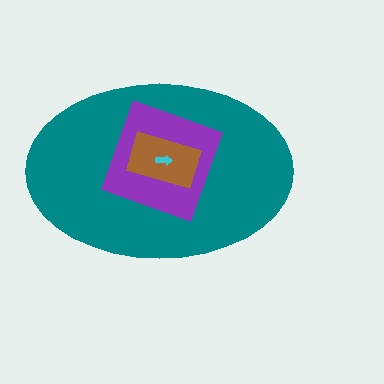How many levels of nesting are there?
4.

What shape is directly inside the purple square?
The brown rectangle.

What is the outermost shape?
The teal ellipse.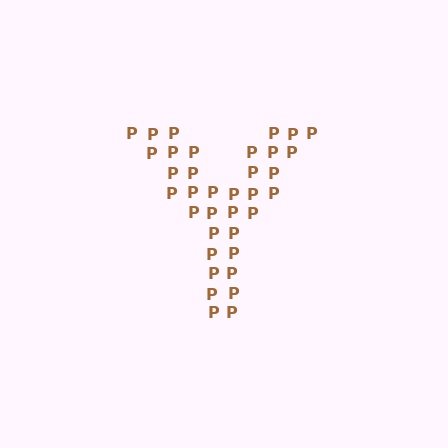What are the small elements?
The small elements are letter P's.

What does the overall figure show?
The overall figure shows the letter Y.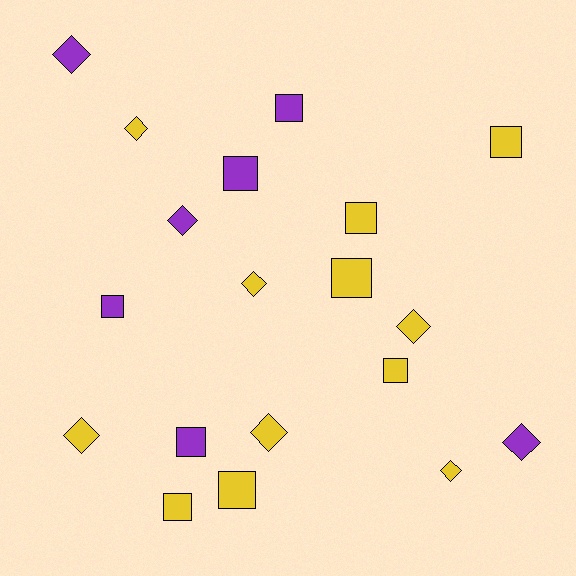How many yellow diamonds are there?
There are 6 yellow diamonds.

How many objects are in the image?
There are 19 objects.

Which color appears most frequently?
Yellow, with 12 objects.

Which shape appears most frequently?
Square, with 10 objects.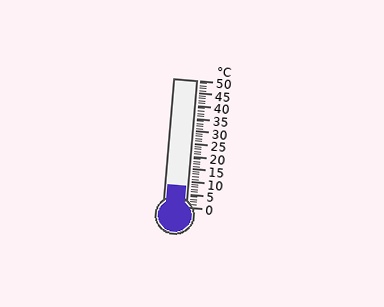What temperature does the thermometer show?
The thermometer shows approximately 8°C.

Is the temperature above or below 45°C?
The temperature is below 45°C.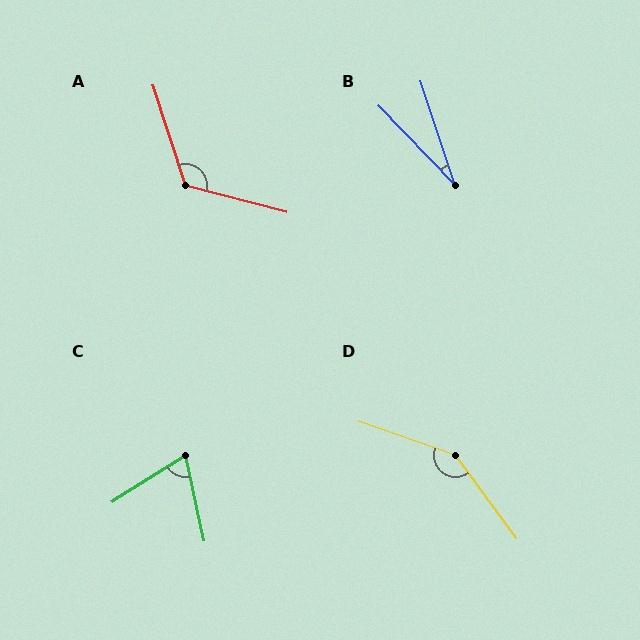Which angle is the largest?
D, at approximately 146 degrees.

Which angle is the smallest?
B, at approximately 25 degrees.